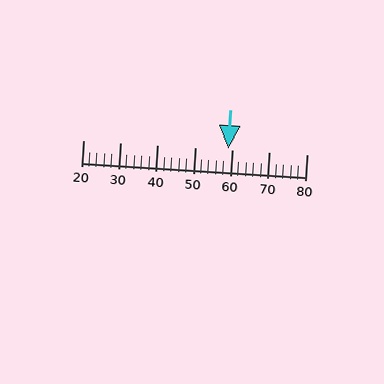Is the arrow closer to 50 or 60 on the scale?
The arrow is closer to 60.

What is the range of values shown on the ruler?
The ruler shows values from 20 to 80.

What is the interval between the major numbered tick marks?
The major tick marks are spaced 10 units apart.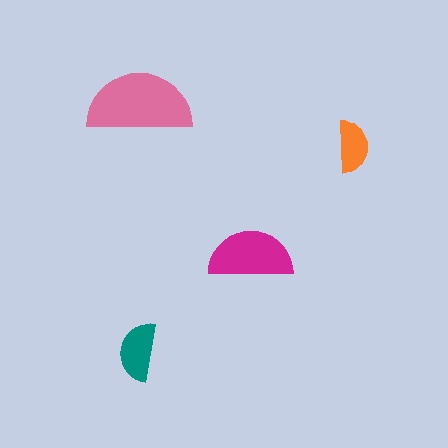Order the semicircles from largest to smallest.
the pink one, the magenta one, the teal one, the orange one.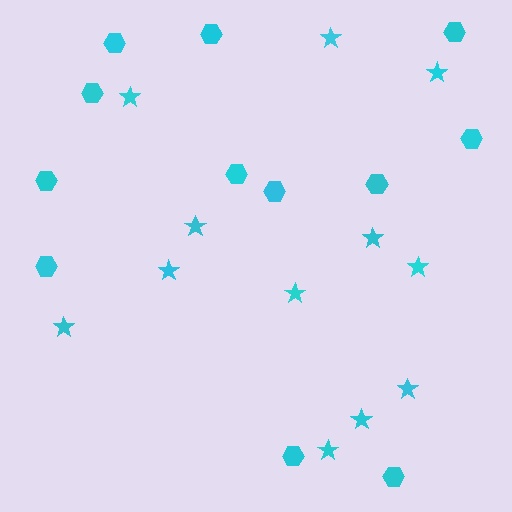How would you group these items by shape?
There are 2 groups: one group of hexagons (12) and one group of stars (12).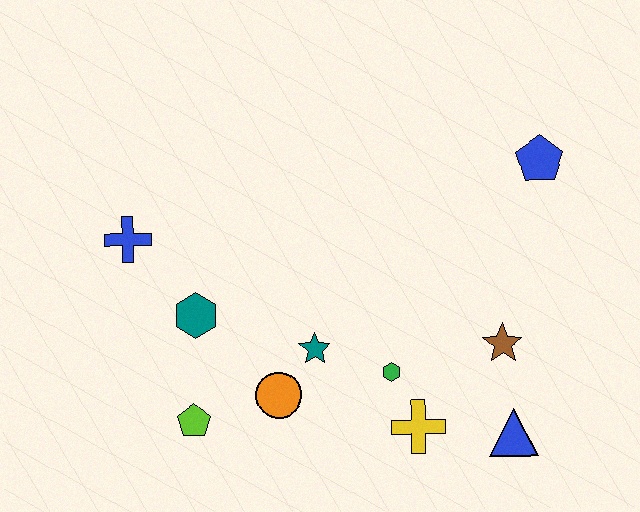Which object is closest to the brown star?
The blue triangle is closest to the brown star.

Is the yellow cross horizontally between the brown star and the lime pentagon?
Yes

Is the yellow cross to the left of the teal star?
No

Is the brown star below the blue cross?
Yes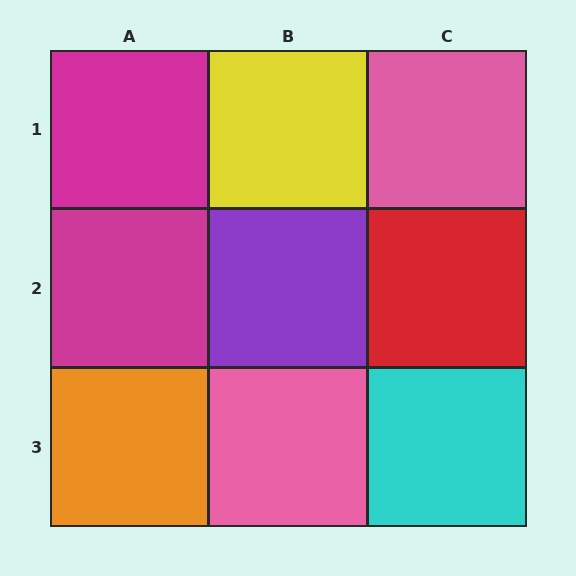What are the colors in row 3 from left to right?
Orange, pink, cyan.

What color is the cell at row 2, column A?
Magenta.